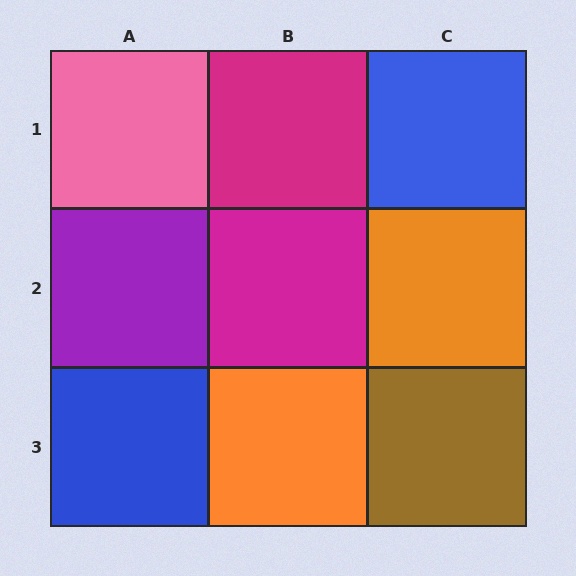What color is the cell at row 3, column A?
Blue.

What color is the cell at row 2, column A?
Purple.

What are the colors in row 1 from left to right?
Pink, magenta, blue.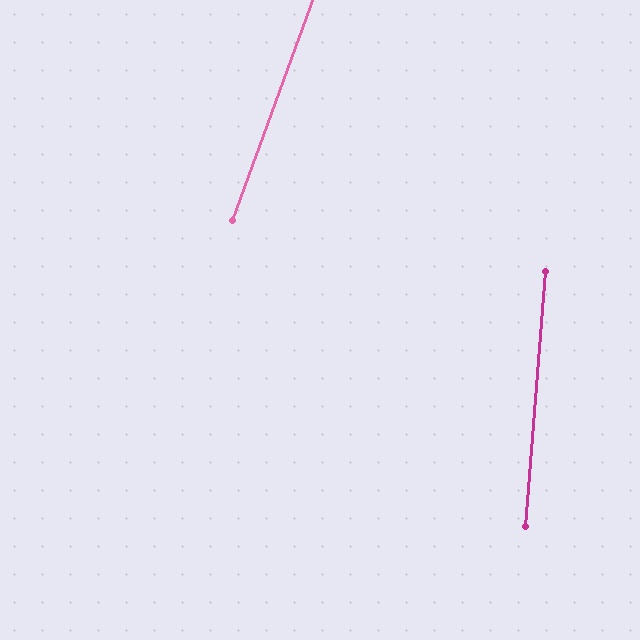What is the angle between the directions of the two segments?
Approximately 15 degrees.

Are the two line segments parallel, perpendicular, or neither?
Neither parallel nor perpendicular — they differ by about 15°.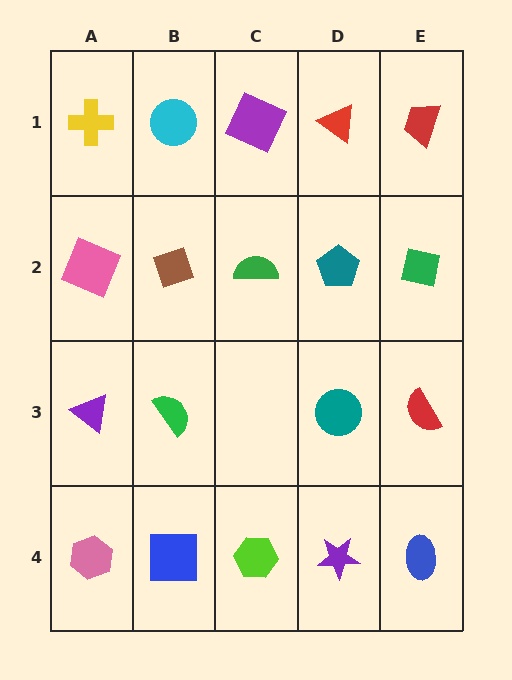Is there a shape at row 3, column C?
No, that cell is empty.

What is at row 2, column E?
A green square.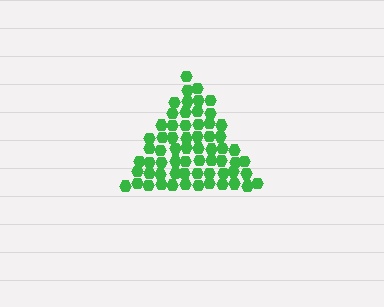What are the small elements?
The small elements are hexagons.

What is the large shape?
The large shape is a triangle.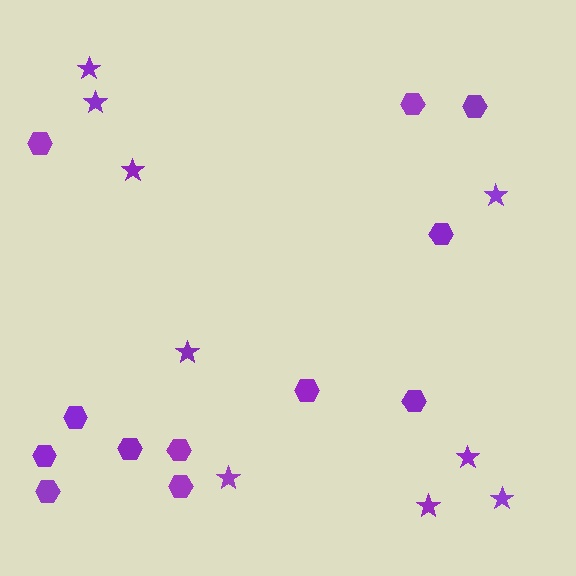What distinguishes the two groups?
There are 2 groups: one group of stars (9) and one group of hexagons (12).